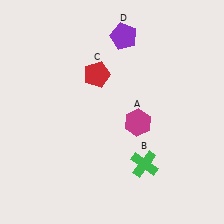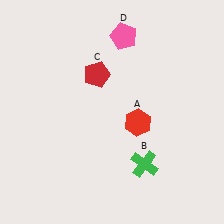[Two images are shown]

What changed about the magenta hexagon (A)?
In Image 1, A is magenta. In Image 2, it changed to red.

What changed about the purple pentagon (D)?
In Image 1, D is purple. In Image 2, it changed to pink.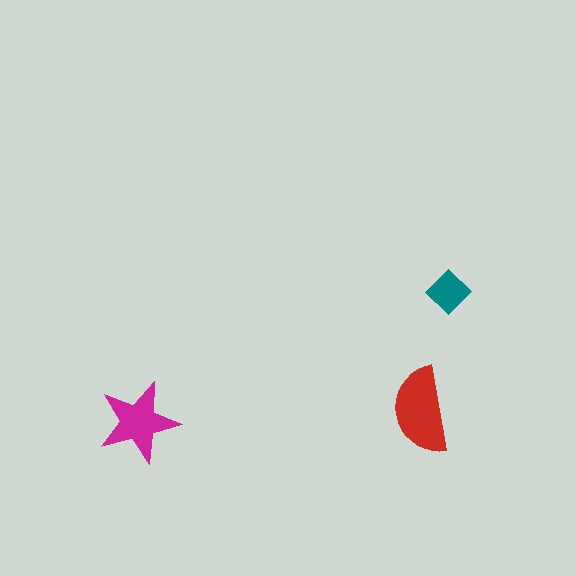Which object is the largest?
The red semicircle.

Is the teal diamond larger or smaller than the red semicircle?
Smaller.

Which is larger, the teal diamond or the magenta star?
The magenta star.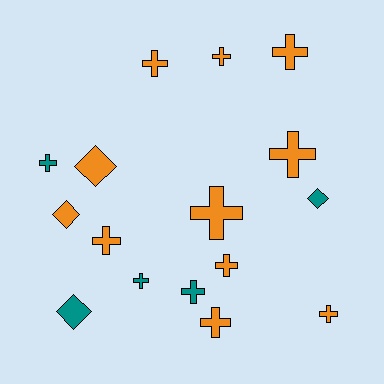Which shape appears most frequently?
Cross, with 12 objects.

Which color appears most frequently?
Orange, with 11 objects.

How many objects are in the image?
There are 16 objects.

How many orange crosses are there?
There are 9 orange crosses.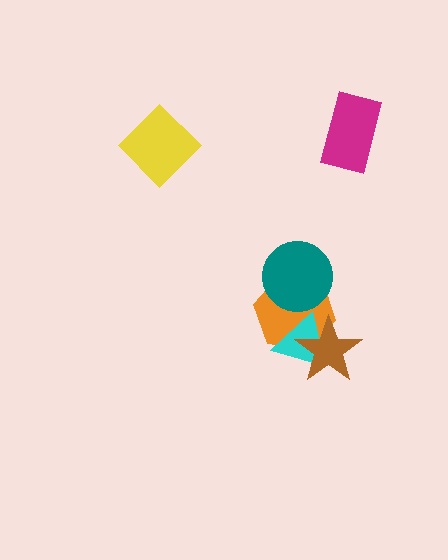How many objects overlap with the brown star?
2 objects overlap with the brown star.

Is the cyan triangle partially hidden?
Yes, it is partially covered by another shape.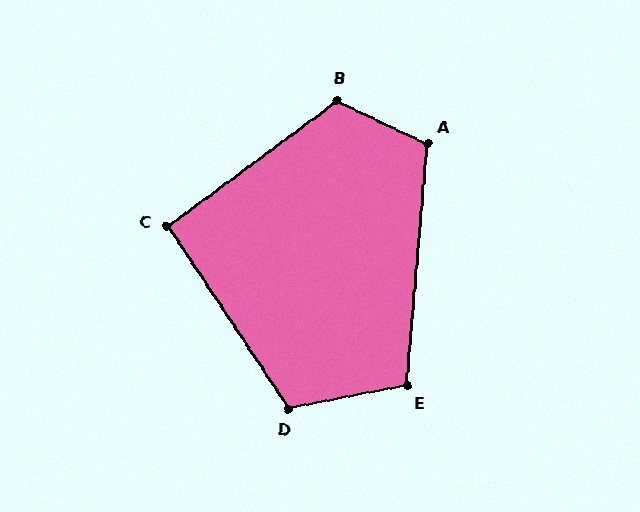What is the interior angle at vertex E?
Approximately 106 degrees (obtuse).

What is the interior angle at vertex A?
Approximately 110 degrees (obtuse).